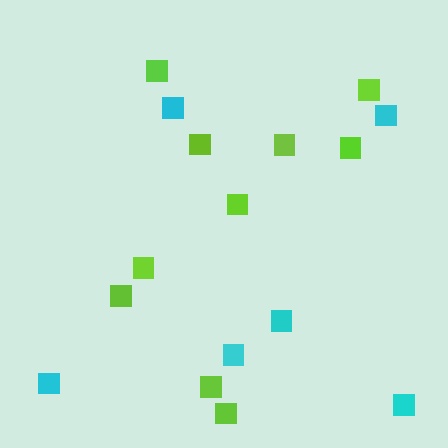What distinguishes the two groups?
There are 2 groups: one group of cyan squares (6) and one group of lime squares (10).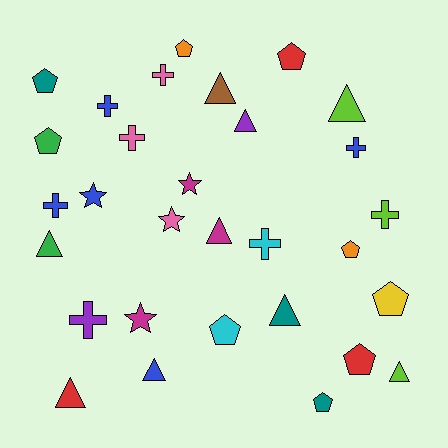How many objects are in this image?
There are 30 objects.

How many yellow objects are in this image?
There is 1 yellow object.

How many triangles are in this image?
There are 9 triangles.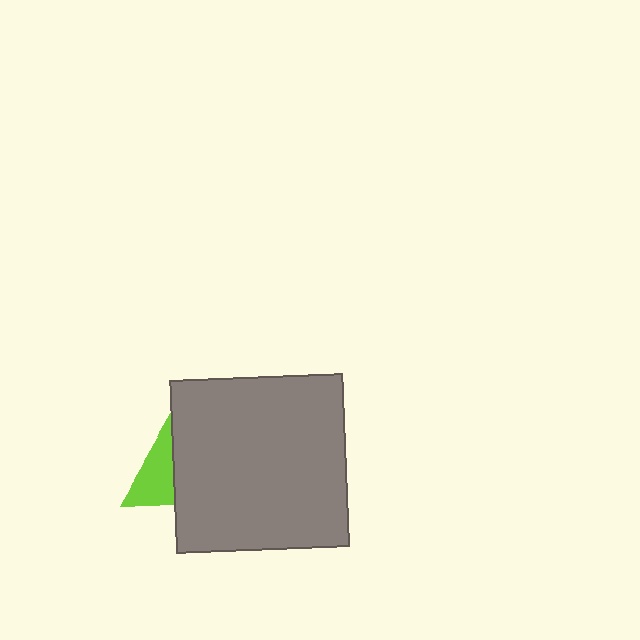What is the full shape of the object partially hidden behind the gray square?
The partially hidden object is a lime triangle.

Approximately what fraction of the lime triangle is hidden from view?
Roughly 55% of the lime triangle is hidden behind the gray square.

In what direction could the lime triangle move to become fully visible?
The lime triangle could move left. That would shift it out from behind the gray square entirely.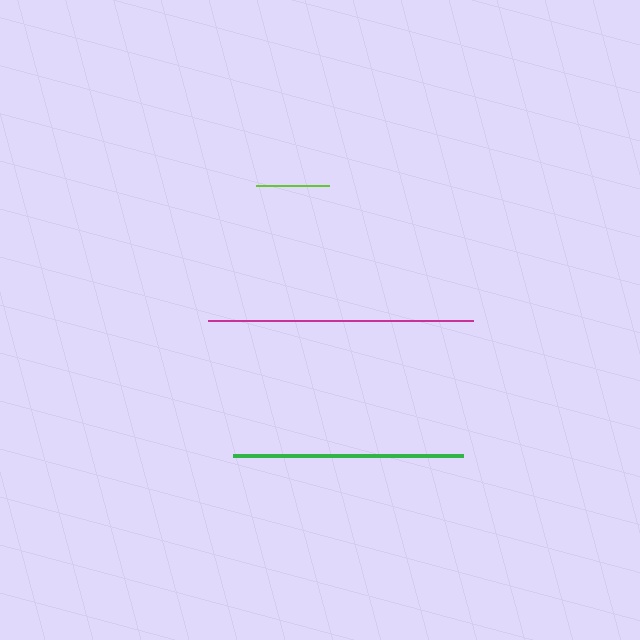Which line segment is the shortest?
The lime line is the shortest at approximately 72 pixels.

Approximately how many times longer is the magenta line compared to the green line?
The magenta line is approximately 1.1 times the length of the green line.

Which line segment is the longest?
The magenta line is the longest at approximately 264 pixels.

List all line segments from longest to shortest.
From longest to shortest: magenta, green, lime.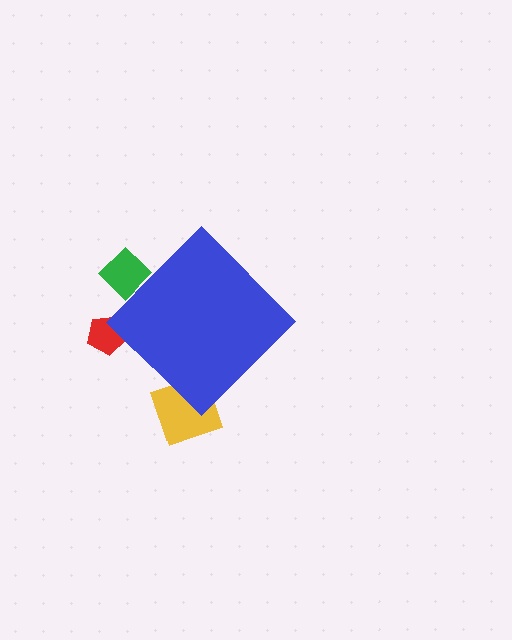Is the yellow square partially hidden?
Yes, the yellow square is partially hidden behind the blue diamond.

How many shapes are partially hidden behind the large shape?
3 shapes are partially hidden.